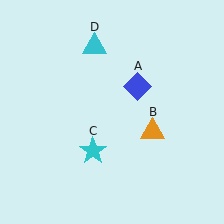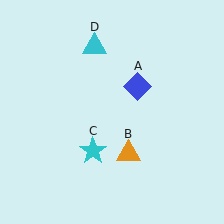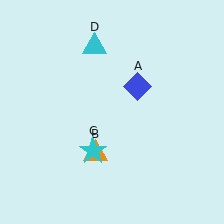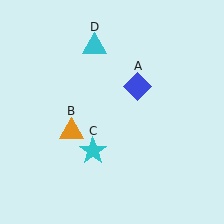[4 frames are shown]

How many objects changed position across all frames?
1 object changed position: orange triangle (object B).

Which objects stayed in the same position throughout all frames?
Blue diamond (object A) and cyan star (object C) and cyan triangle (object D) remained stationary.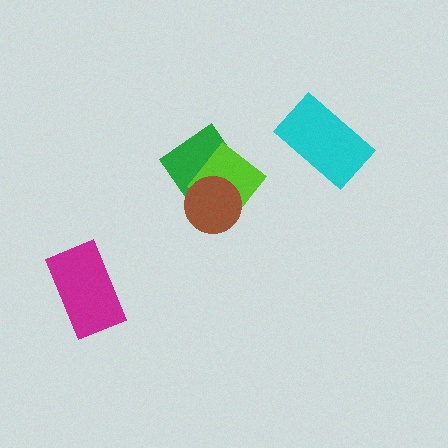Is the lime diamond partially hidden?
Yes, it is partially covered by another shape.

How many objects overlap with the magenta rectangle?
0 objects overlap with the magenta rectangle.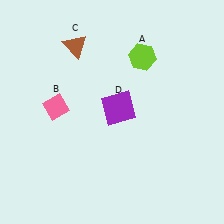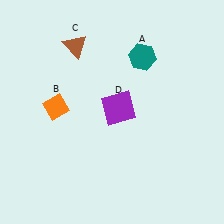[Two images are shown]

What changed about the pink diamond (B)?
In Image 1, B is pink. In Image 2, it changed to orange.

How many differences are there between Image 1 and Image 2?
There are 2 differences between the two images.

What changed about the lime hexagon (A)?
In Image 1, A is lime. In Image 2, it changed to teal.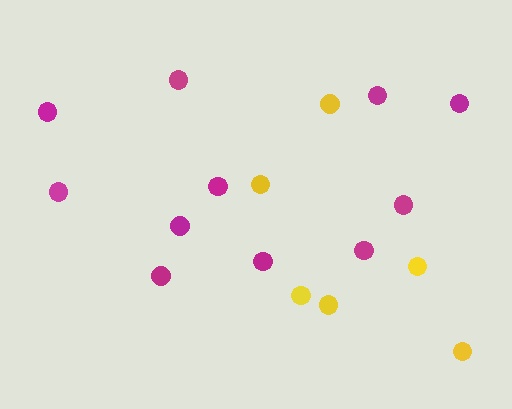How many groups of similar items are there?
There are 2 groups: one group of magenta circles (11) and one group of yellow circles (6).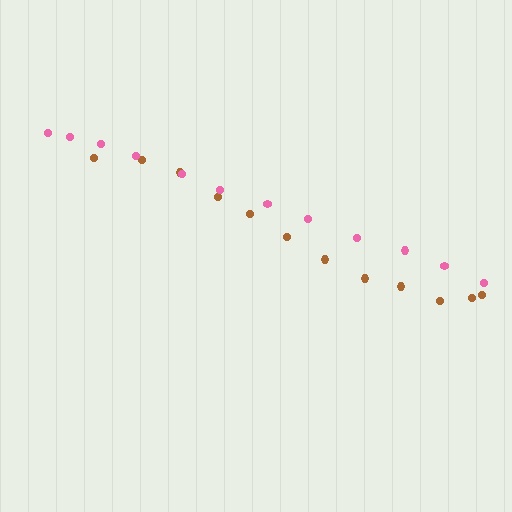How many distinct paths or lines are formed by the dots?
There are 2 distinct paths.